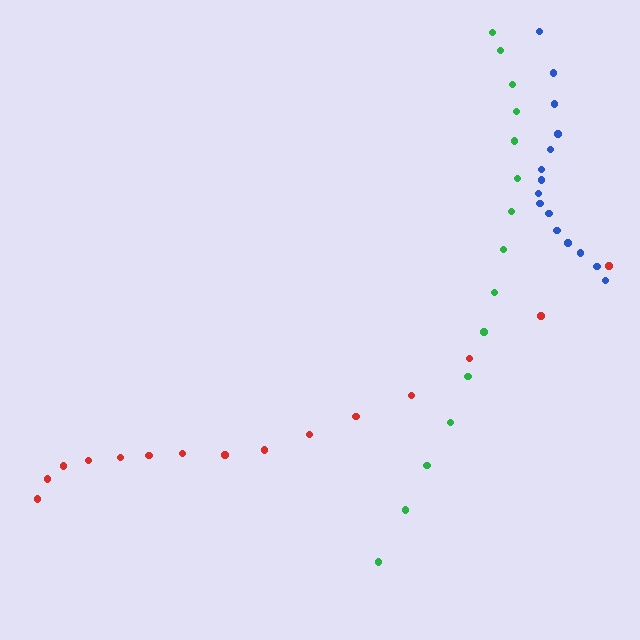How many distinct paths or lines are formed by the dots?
There are 3 distinct paths.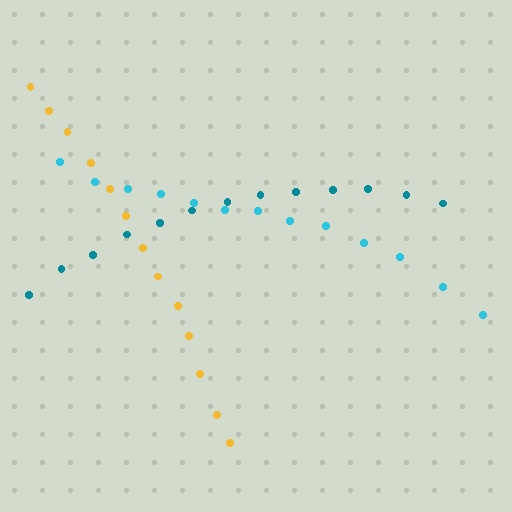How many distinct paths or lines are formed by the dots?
There are 3 distinct paths.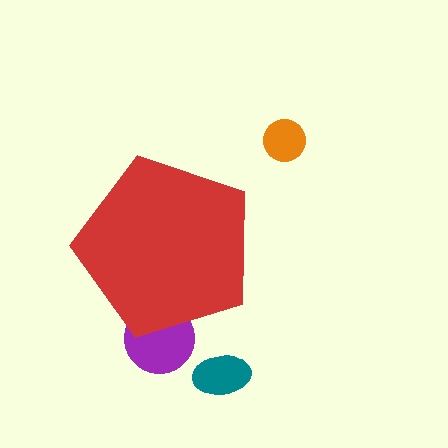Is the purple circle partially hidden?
Yes, the purple circle is partially hidden behind the red pentagon.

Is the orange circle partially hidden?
No, the orange circle is fully visible.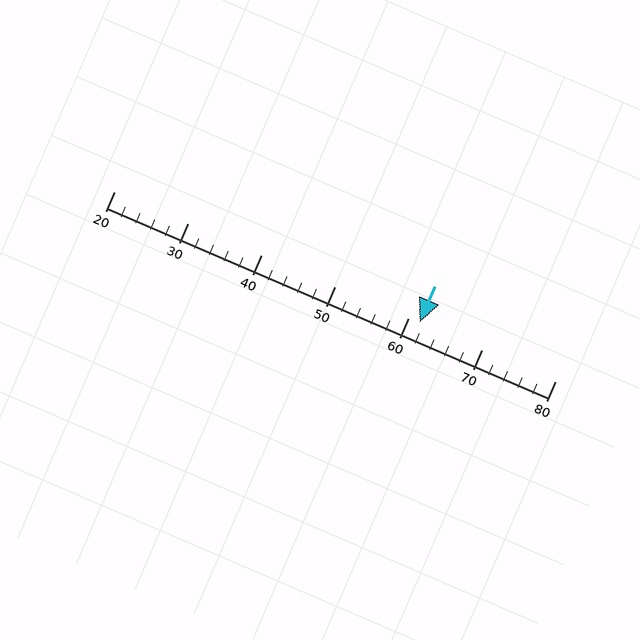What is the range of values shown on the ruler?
The ruler shows values from 20 to 80.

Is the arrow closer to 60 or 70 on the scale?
The arrow is closer to 60.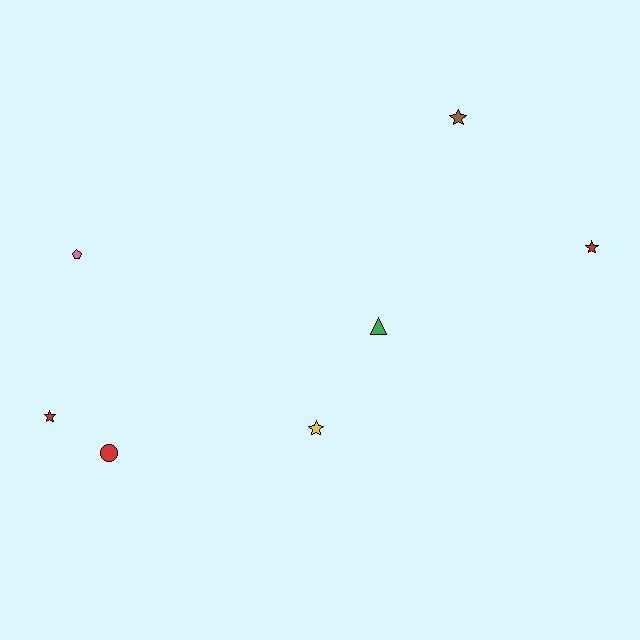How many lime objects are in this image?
There are no lime objects.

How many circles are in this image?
There is 1 circle.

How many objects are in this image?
There are 7 objects.